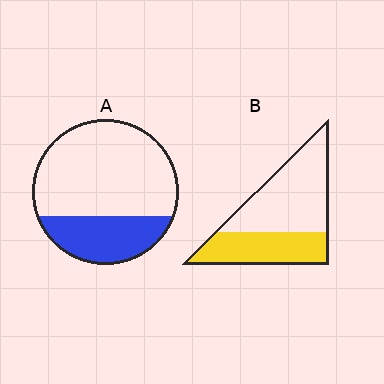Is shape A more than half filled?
No.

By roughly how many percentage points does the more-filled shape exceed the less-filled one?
By roughly 10 percentage points (B over A).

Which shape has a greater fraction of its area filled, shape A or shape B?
Shape B.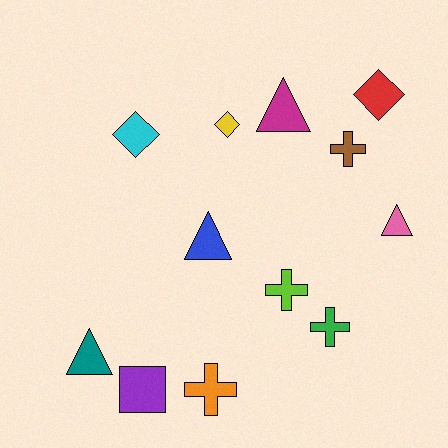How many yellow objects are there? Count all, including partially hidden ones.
There is 1 yellow object.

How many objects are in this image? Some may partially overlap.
There are 12 objects.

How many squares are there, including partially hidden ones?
There is 1 square.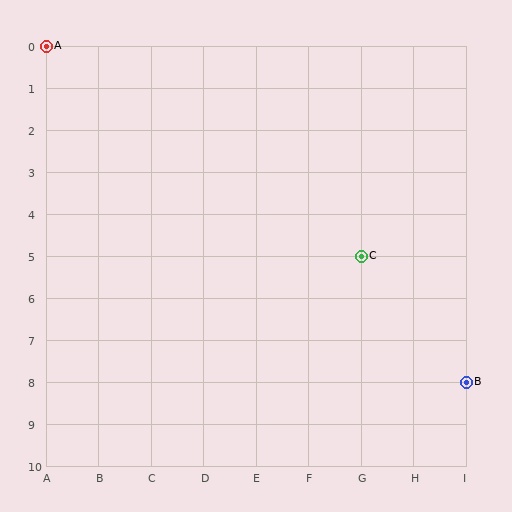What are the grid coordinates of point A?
Point A is at grid coordinates (A, 0).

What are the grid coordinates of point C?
Point C is at grid coordinates (G, 5).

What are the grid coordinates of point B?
Point B is at grid coordinates (I, 8).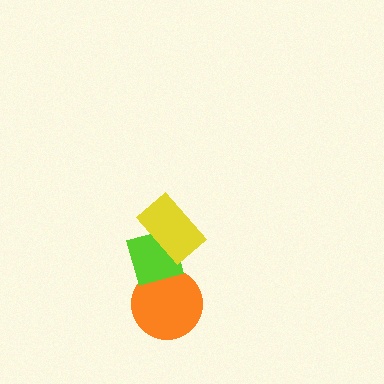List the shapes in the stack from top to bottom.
From top to bottom: the yellow rectangle, the lime diamond, the orange circle.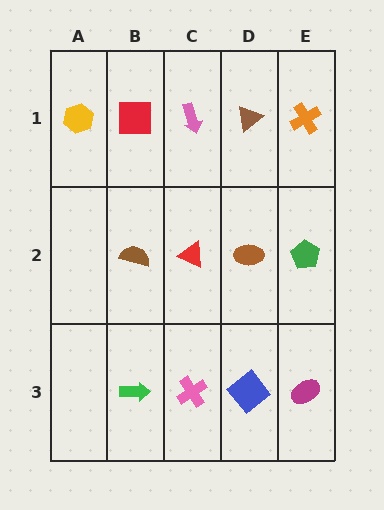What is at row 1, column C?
A pink arrow.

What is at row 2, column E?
A green pentagon.